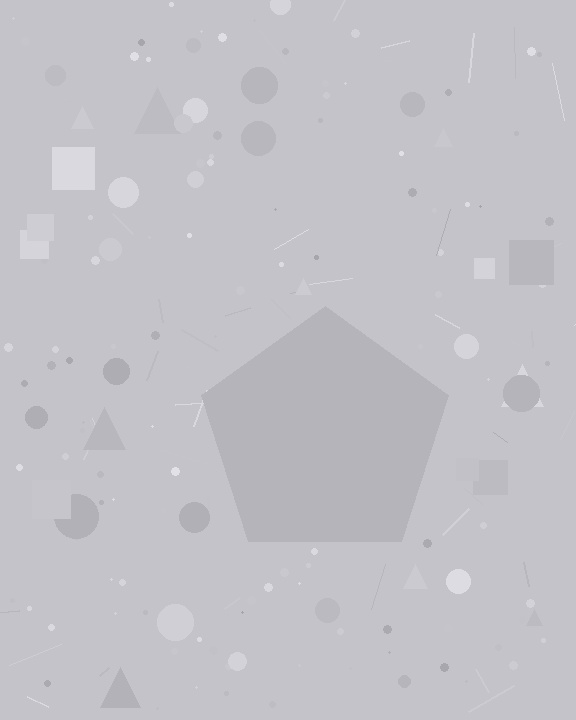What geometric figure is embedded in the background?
A pentagon is embedded in the background.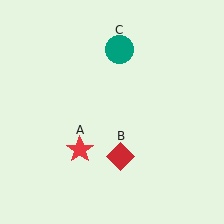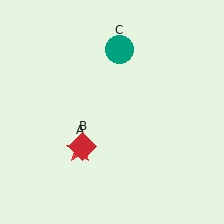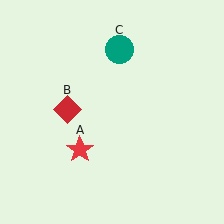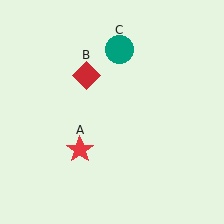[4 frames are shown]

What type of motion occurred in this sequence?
The red diamond (object B) rotated clockwise around the center of the scene.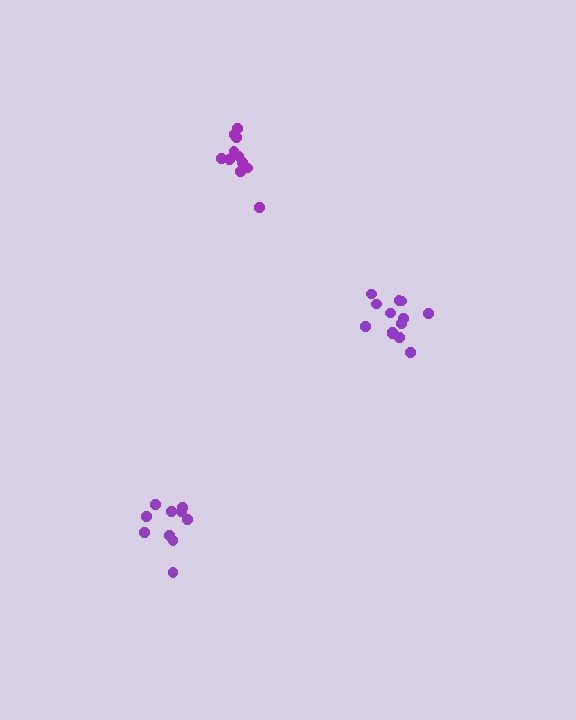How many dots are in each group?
Group 1: 11 dots, Group 2: 13 dots, Group 3: 10 dots (34 total).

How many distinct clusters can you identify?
There are 3 distinct clusters.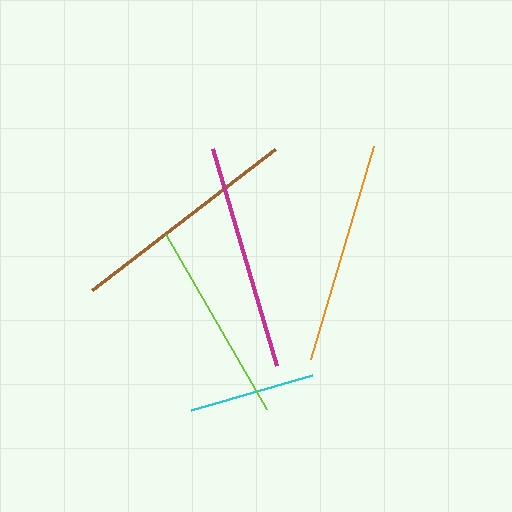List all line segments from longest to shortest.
From longest to shortest: brown, magenta, orange, lime, cyan.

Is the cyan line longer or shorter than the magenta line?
The magenta line is longer than the cyan line.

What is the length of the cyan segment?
The cyan segment is approximately 126 pixels long.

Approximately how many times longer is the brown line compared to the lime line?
The brown line is approximately 1.1 times the length of the lime line.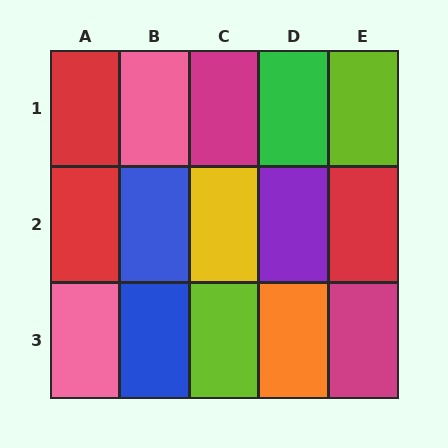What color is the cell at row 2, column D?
Purple.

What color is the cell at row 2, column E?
Red.